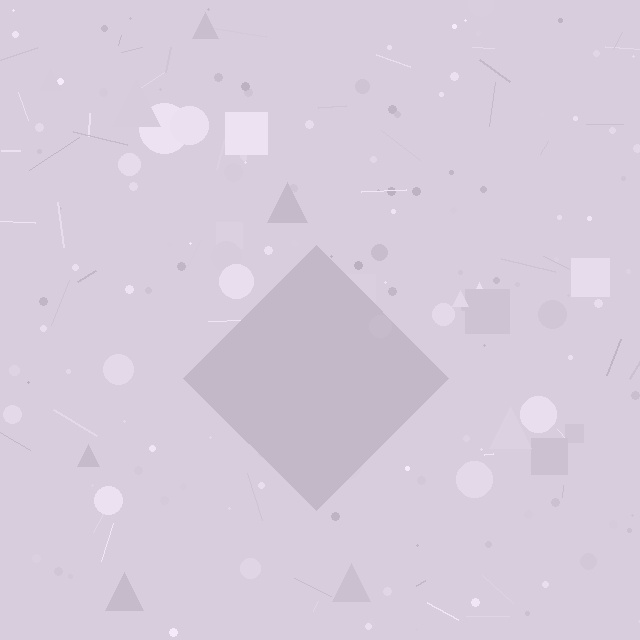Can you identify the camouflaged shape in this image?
The camouflaged shape is a diamond.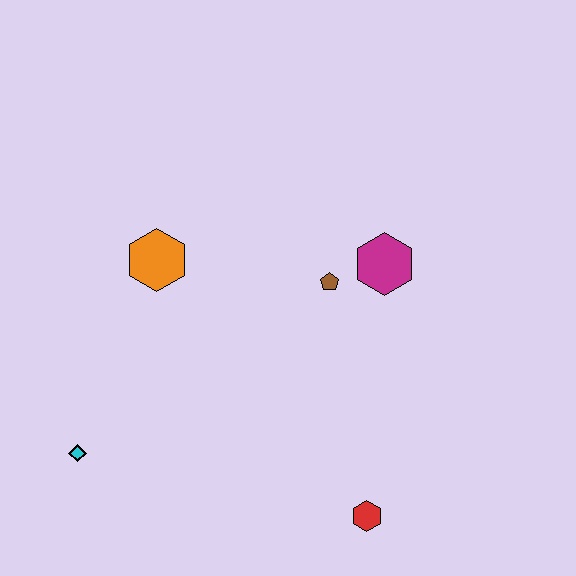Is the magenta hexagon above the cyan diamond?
Yes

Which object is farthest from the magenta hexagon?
The cyan diamond is farthest from the magenta hexagon.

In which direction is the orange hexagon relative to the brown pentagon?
The orange hexagon is to the left of the brown pentagon.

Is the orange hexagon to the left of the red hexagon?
Yes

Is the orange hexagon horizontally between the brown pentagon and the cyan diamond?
Yes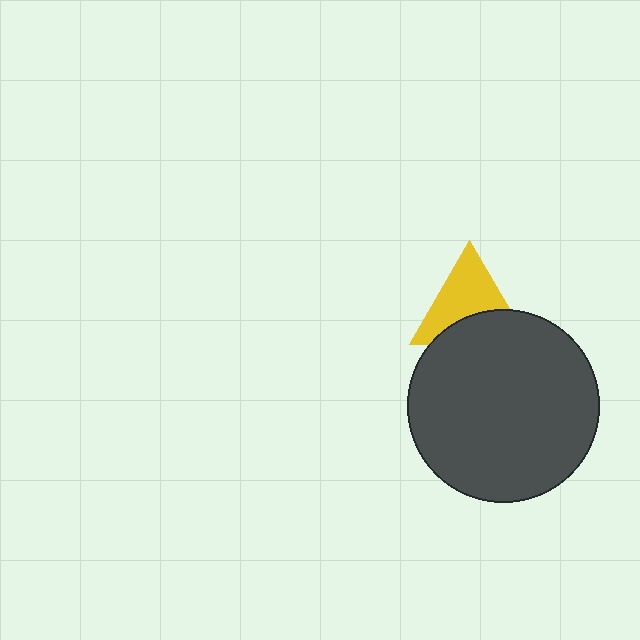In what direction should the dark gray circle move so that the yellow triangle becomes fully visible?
The dark gray circle should move down. That is the shortest direction to clear the overlap and leave the yellow triangle fully visible.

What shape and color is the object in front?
The object in front is a dark gray circle.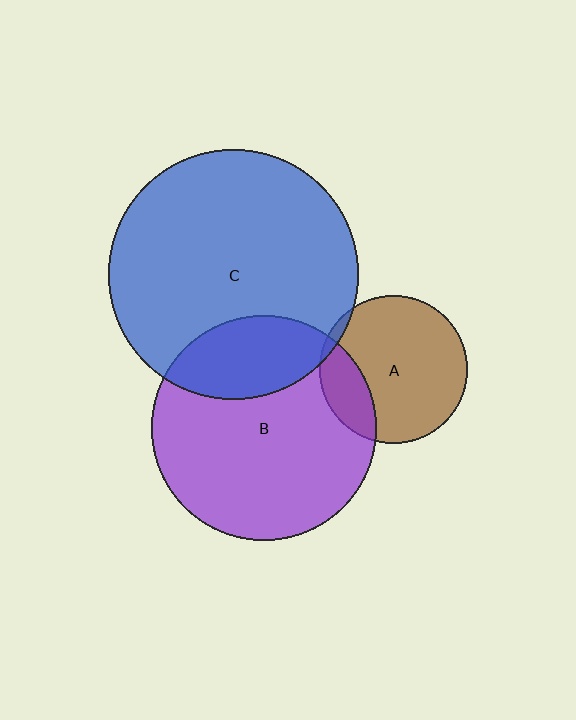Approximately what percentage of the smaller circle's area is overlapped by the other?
Approximately 5%.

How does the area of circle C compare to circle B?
Approximately 1.2 times.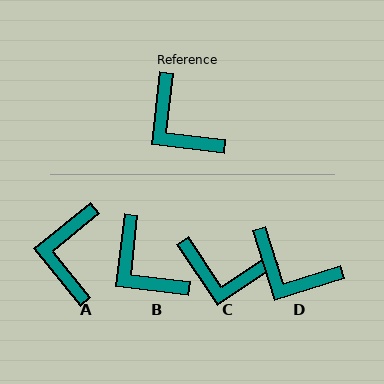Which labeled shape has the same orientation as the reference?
B.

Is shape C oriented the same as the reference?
No, it is off by about 40 degrees.